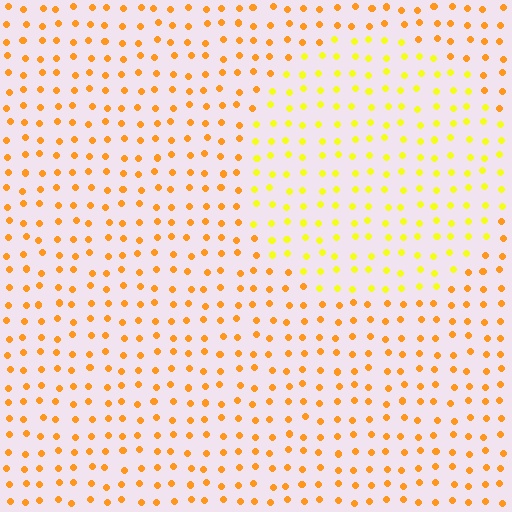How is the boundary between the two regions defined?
The boundary is defined purely by a slight shift in hue (about 30 degrees). Spacing, size, and orientation are identical on both sides.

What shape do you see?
I see a circle.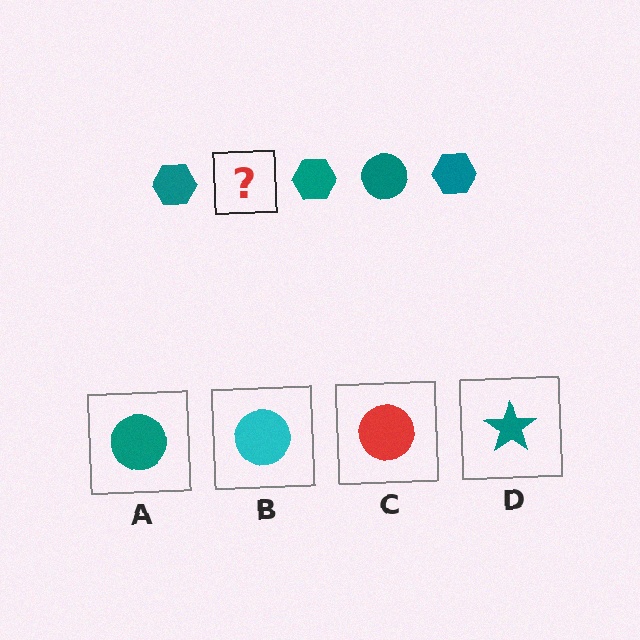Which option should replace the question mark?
Option A.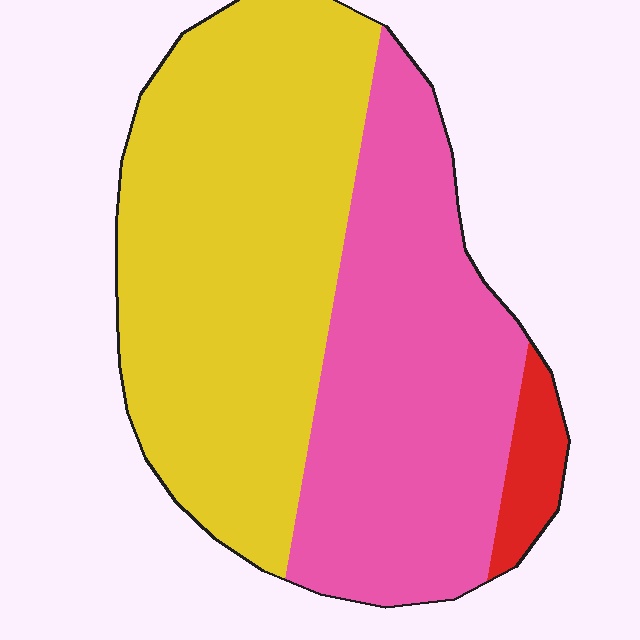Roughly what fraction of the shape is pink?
Pink covers around 40% of the shape.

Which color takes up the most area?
Yellow, at roughly 55%.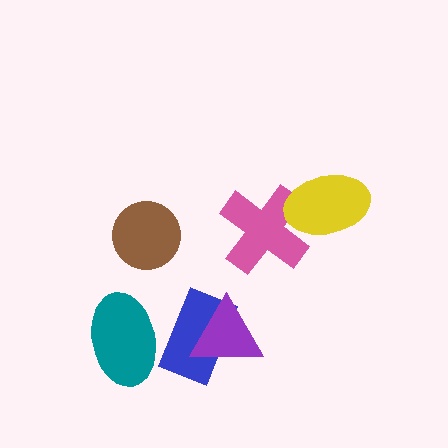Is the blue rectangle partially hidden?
Yes, it is partially covered by another shape.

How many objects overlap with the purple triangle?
1 object overlaps with the purple triangle.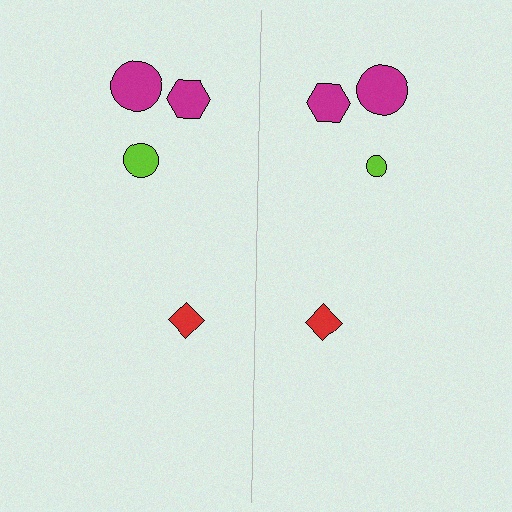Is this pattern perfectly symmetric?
No, the pattern is not perfectly symmetric. The lime circle on the right side has a different size than its mirror counterpart.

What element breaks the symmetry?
The lime circle on the right side has a different size than its mirror counterpart.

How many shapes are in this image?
There are 8 shapes in this image.